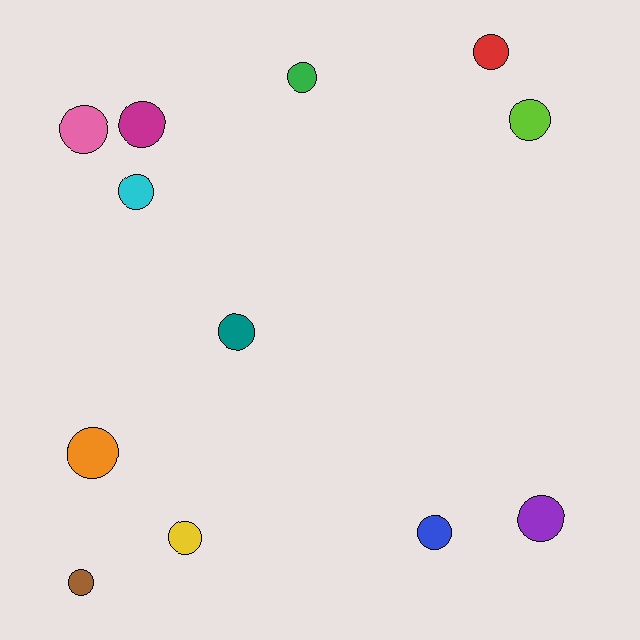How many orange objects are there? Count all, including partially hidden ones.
There is 1 orange object.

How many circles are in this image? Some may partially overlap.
There are 12 circles.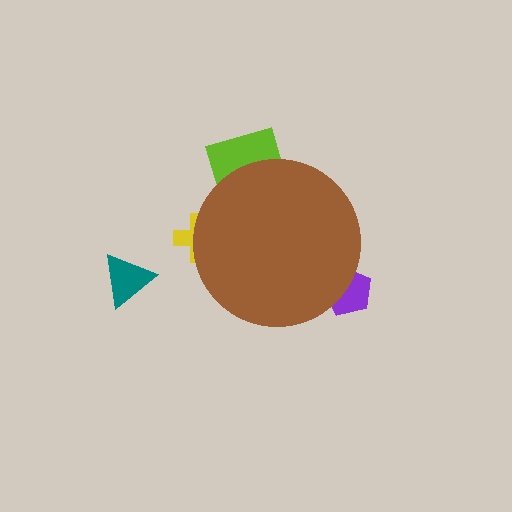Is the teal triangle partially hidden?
No, the teal triangle is fully visible.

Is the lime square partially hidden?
Yes, the lime square is partially hidden behind the brown circle.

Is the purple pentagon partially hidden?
Yes, the purple pentagon is partially hidden behind the brown circle.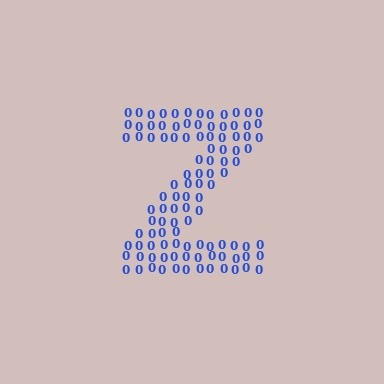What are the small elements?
The small elements are digit 0's.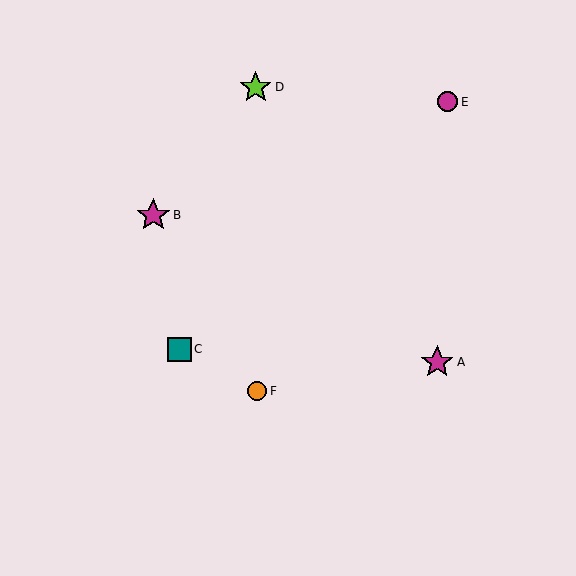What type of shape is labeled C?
Shape C is a teal square.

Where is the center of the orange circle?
The center of the orange circle is at (257, 391).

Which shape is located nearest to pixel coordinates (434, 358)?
The magenta star (labeled A) at (437, 362) is nearest to that location.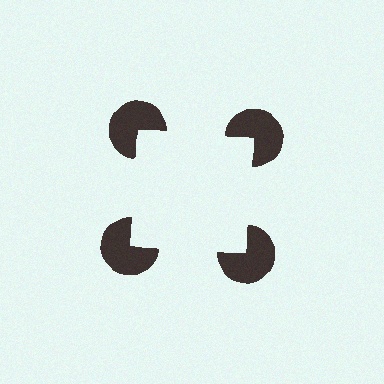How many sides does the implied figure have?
4 sides.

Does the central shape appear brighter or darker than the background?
It typically appears slightly brighter than the background, even though no actual brightness change is drawn.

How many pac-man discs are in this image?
There are 4 — one at each vertex of the illusory square.